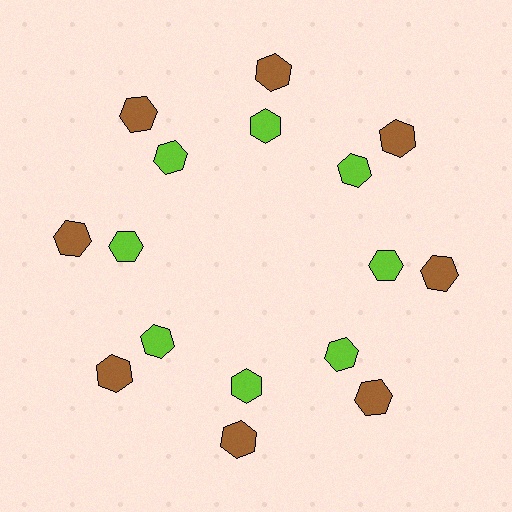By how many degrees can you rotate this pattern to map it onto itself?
The pattern maps onto itself every 45 degrees of rotation.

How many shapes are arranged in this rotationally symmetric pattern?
There are 16 shapes, arranged in 8 groups of 2.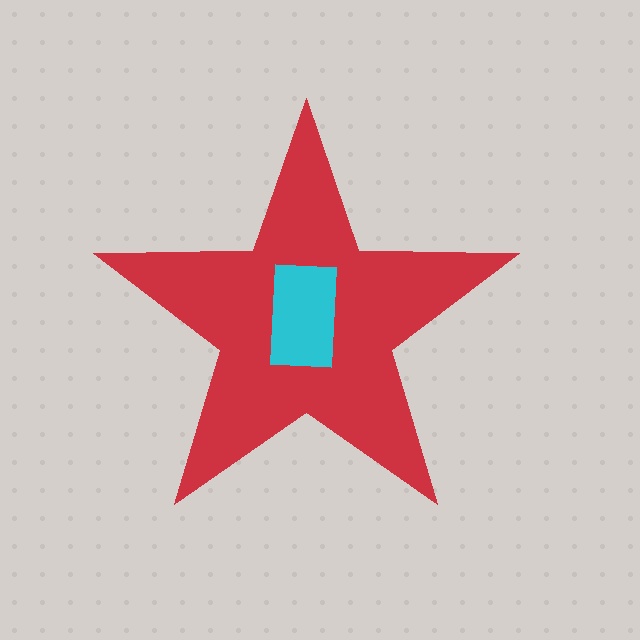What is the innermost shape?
The cyan rectangle.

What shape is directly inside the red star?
The cyan rectangle.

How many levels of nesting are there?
2.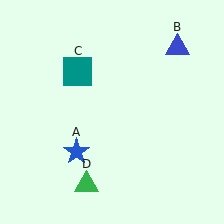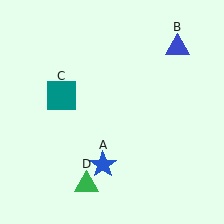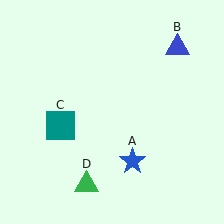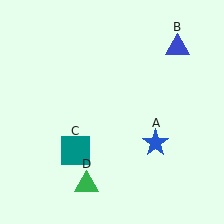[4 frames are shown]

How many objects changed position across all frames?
2 objects changed position: blue star (object A), teal square (object C).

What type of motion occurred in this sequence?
The blue star (object A), teal square (object C) rotated counterclockwise around the center of the scene.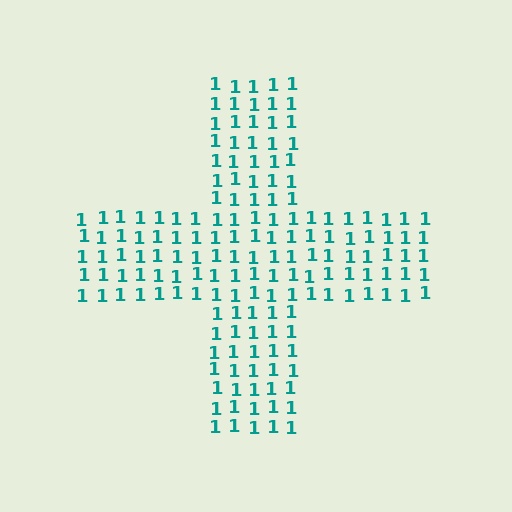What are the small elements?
The small elements are digit 1's.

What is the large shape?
The large shape is a cross.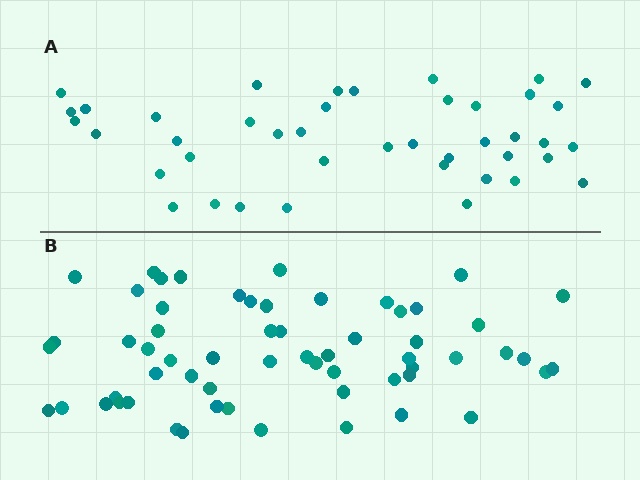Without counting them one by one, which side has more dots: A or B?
Region B (the bottom region) has more dots.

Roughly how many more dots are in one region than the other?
Region B has approximately 20 more dots than region A.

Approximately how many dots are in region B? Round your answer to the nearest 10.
About 60 dots.